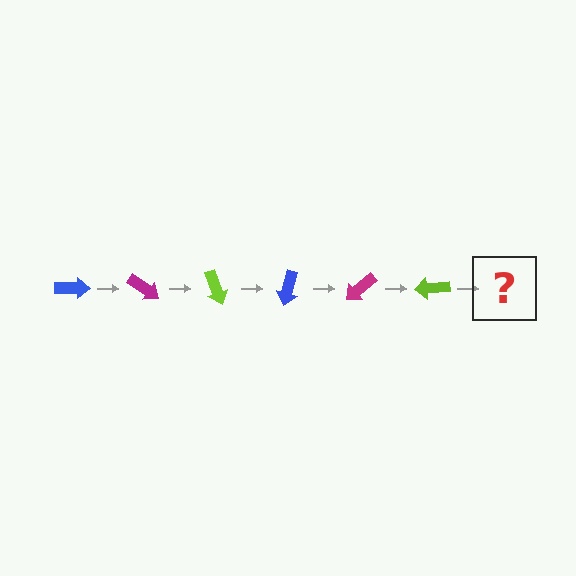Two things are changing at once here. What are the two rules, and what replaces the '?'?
The two rules are that it rotates 35 degrees each step and the color cycles through blue, magenta, and lime. The '?' should be a blue arrow, rotated 210 degrees from the start.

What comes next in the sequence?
The next element should be a blue arrow, rotated 210 degrees from the start.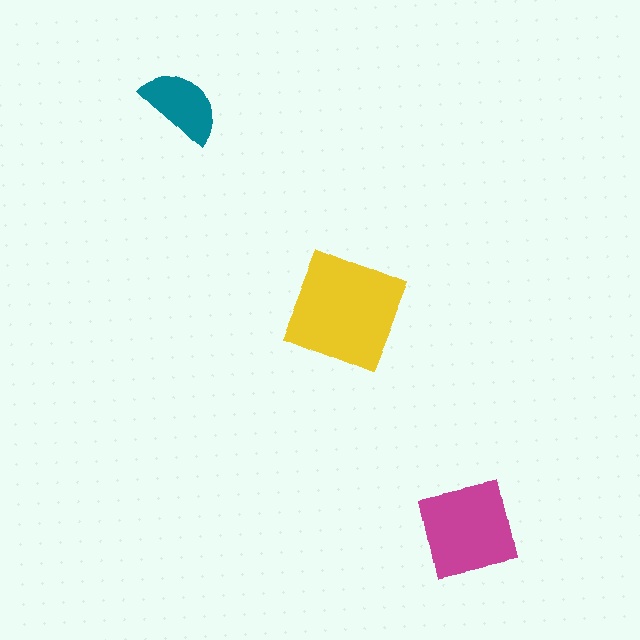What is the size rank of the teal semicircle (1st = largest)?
3rd.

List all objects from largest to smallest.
The yellow square, the magenta square, the teal semicircle.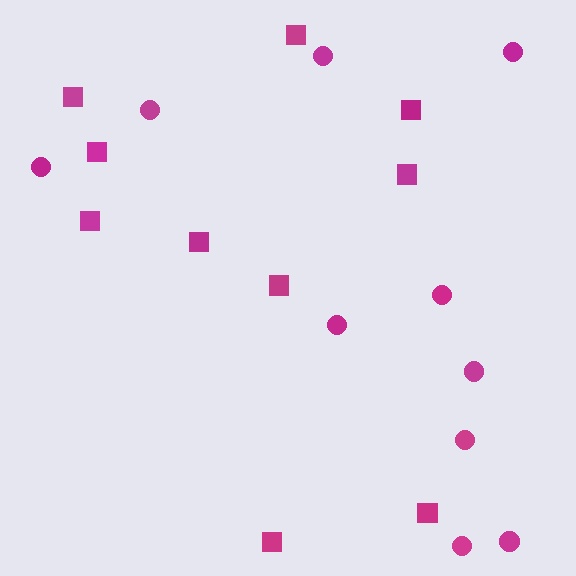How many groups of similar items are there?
There are 2 groups: one group of squares (10) and one group of circles (10).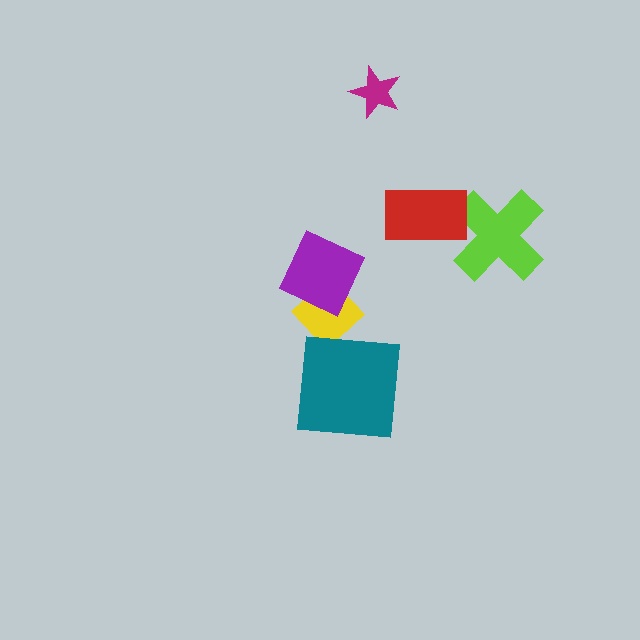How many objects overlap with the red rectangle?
1 object overlaps with the red rectangle.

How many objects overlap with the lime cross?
1 object overlaps with the lime cross.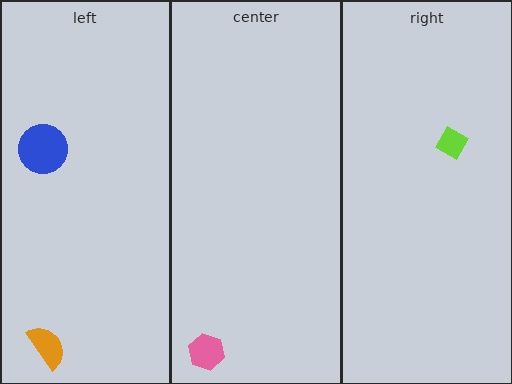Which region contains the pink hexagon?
The center region.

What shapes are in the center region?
The pink hexagon.